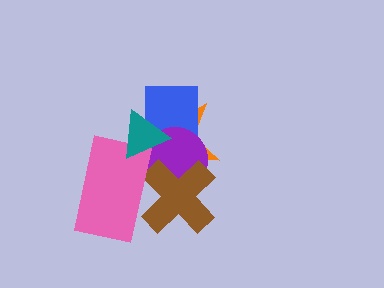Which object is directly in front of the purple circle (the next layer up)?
The brown cross is directly in front of the purple circle.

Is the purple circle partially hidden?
Yes, it is partially covered by another shape.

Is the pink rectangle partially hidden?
Yes, it is partially covered by another shape.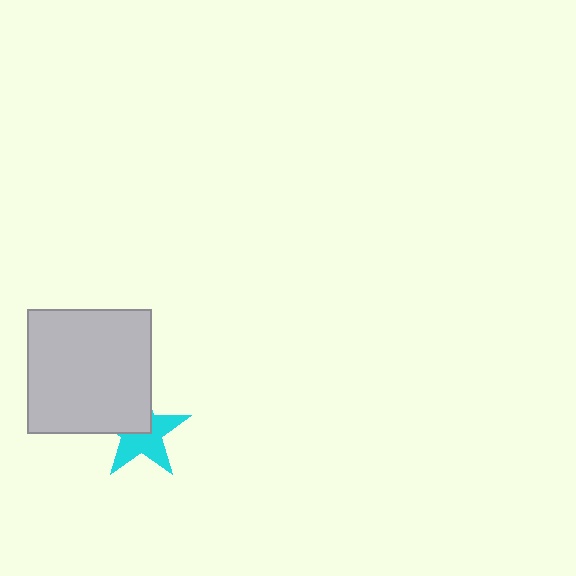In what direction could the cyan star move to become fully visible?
The cyan star could move toward the lower-right. That would shift it out from behind the light gray square entirely.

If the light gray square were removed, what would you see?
You would see the complete cyan star.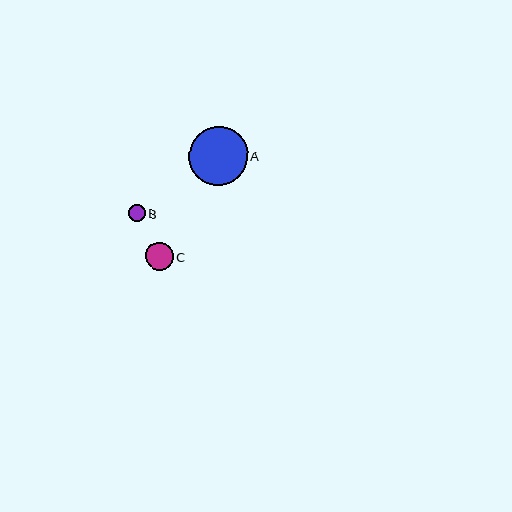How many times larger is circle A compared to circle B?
Circle A is approximately 3.5 times the size of circle B.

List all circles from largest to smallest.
From largest to smallest: A, C, B.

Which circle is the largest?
Circle A is the largest with a size of approximately 59 pixels.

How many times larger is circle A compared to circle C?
Circle A is approximately 2.1 times the size of circle C.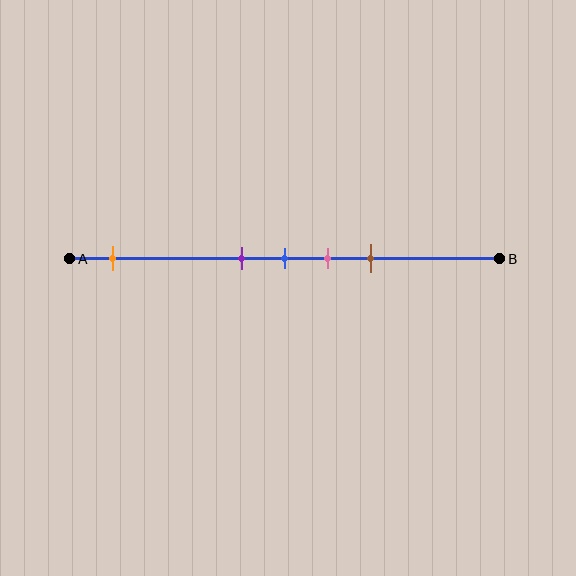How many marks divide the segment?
There are 5 marks dividing the segment.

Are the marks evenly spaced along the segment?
No, the marks are not evenly spaced.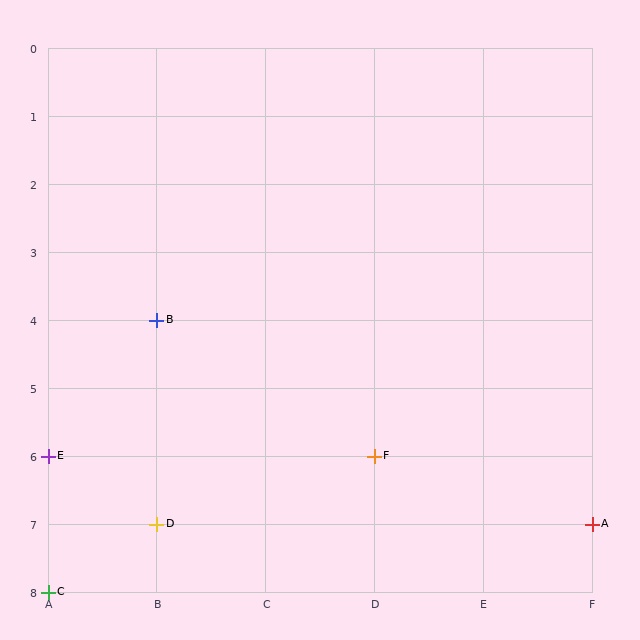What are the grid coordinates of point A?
Point A is at grid coordinates (F, 7).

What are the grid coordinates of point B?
Point B is at grid coordinates (B, 4).